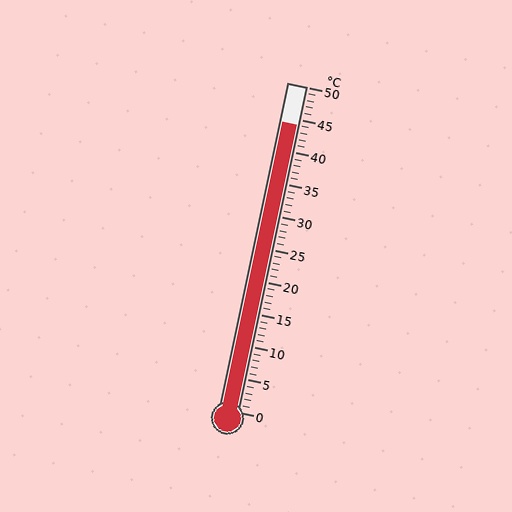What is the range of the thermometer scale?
The thermometer scale ranges from 0°C to 50°C.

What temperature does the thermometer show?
The thermometer shows approximately 44°C.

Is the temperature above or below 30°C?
The temperature is above 30°C.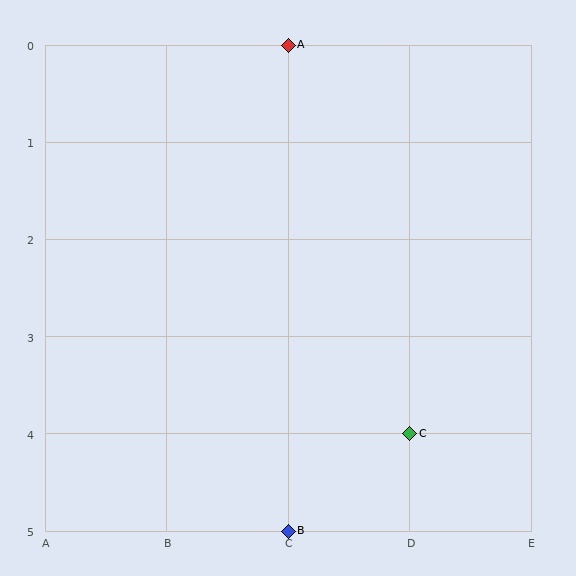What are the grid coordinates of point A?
Point A is at grid coordinates (C, 0).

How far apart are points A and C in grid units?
Points A and C are 1 column and 4 rows apart (about 4.1 grid units diagonally).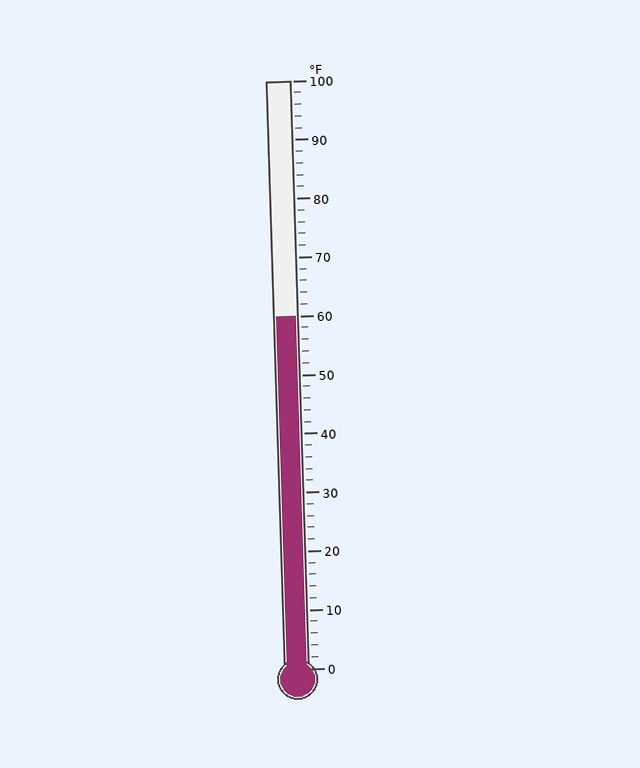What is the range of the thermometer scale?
The thermometer scale ranges from 0°F to 100°F.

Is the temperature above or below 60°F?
The temperature is at 60°F.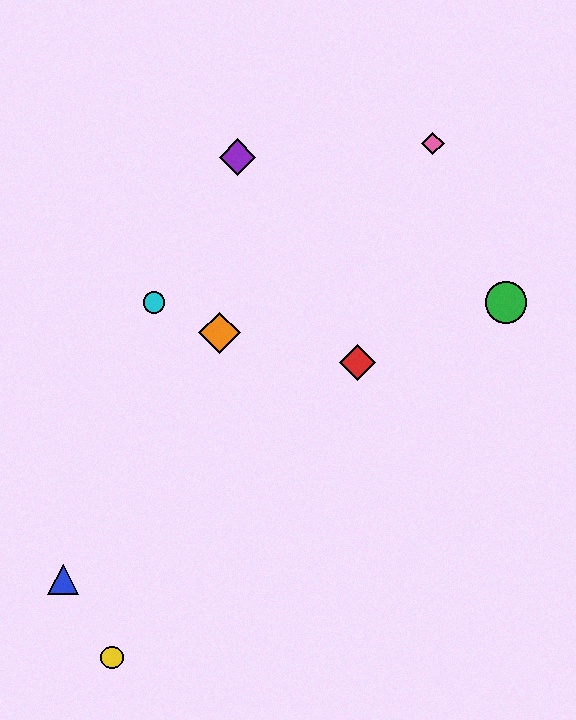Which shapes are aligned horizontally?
The green circle, the cyan circle are aligned horizontally.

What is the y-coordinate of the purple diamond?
The purple diamond is at y≈157.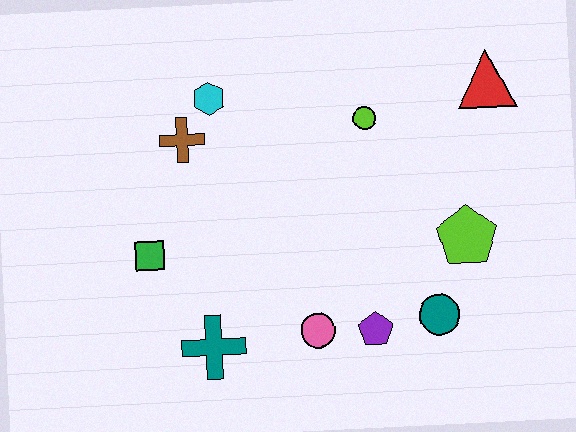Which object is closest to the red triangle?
The lime circle is closest to the red triangle.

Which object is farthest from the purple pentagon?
The cyan hexagon is farthest from the purple pentagon.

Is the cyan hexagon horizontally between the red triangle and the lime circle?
No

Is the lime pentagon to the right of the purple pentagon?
Yes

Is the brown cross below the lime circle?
Yes